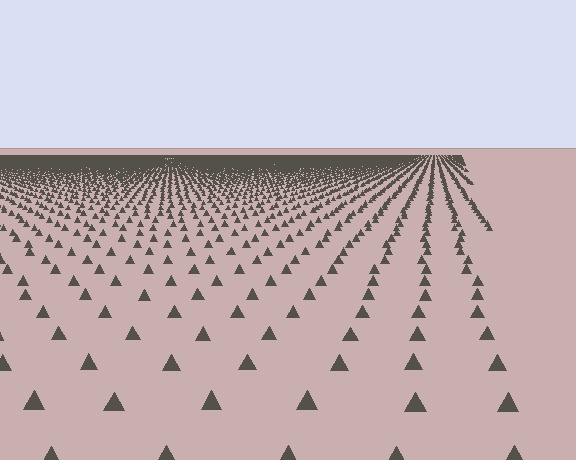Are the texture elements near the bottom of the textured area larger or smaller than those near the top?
Larger. Near the bottom, elements are closer to the viewer and appear at a bigger on-screen size.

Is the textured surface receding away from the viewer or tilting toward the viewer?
The surface is receding away from the viewer. Texture elements get smaller and denser toward the top.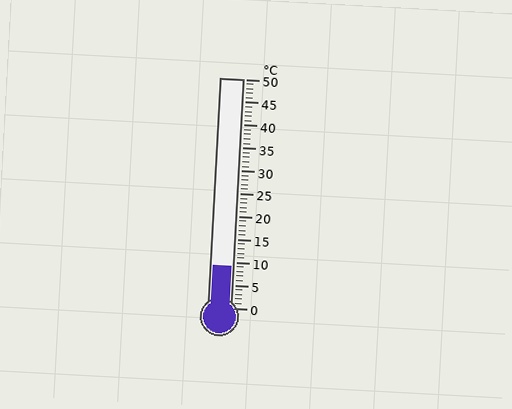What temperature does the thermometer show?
The thermometer shows approximately 9°C.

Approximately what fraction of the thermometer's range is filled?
The thermometer is filled to approximately 20% of its range.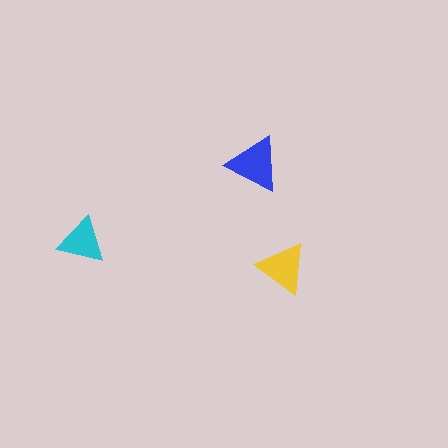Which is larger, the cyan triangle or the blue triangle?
The blue one.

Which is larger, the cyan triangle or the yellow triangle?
The yellow one.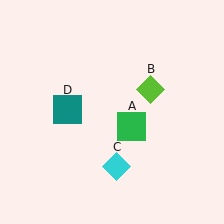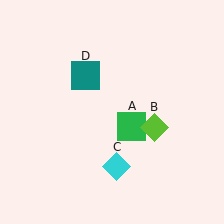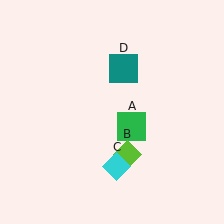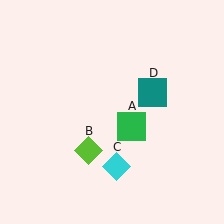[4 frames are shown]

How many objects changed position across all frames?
2 objects changed position: lime diamond (object B), teal square (object D).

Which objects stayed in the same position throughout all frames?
Green square (object A) and cyan diamond (object C) remained stationary.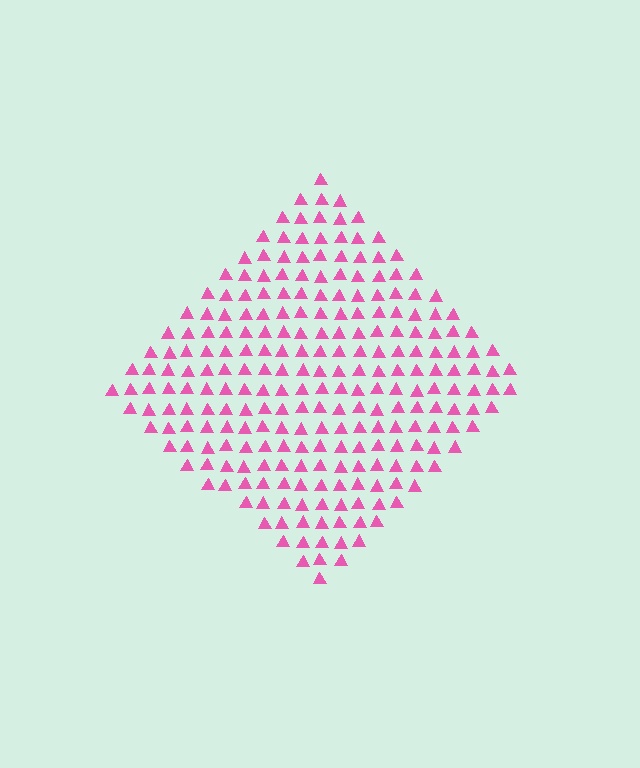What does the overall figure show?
The overall figure shows a diamond.